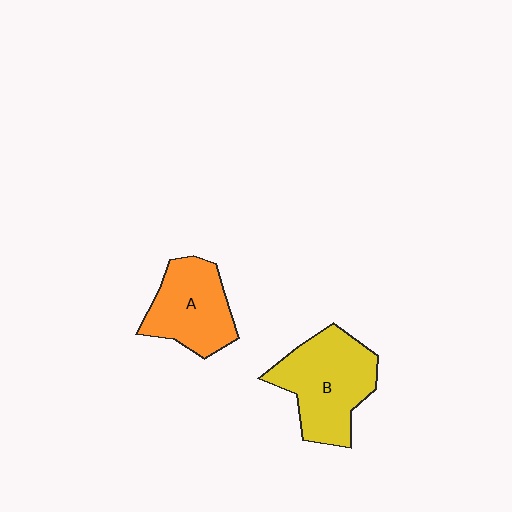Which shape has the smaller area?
Shape A (orange).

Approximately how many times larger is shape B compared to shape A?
Approximately 1.3 times.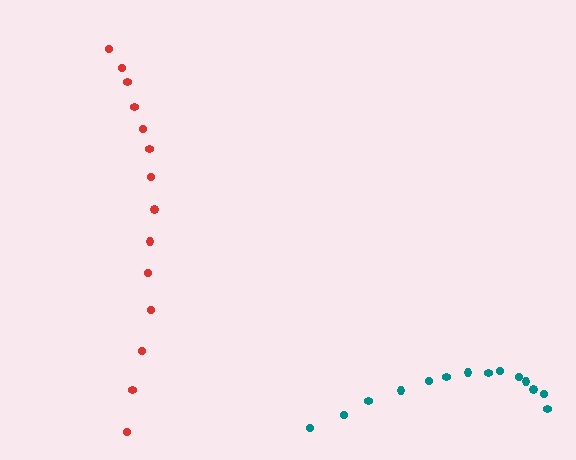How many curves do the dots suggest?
There are 2 distinct paths.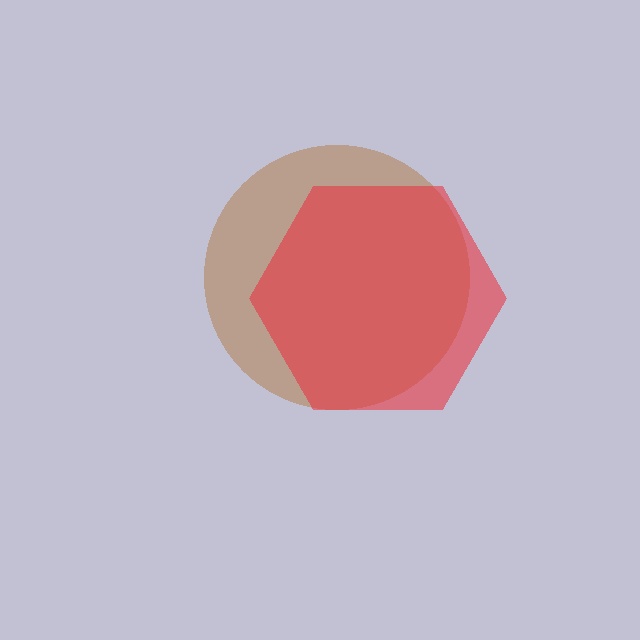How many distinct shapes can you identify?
There are 2 distinct shapes: a brown circle, a red hexagon.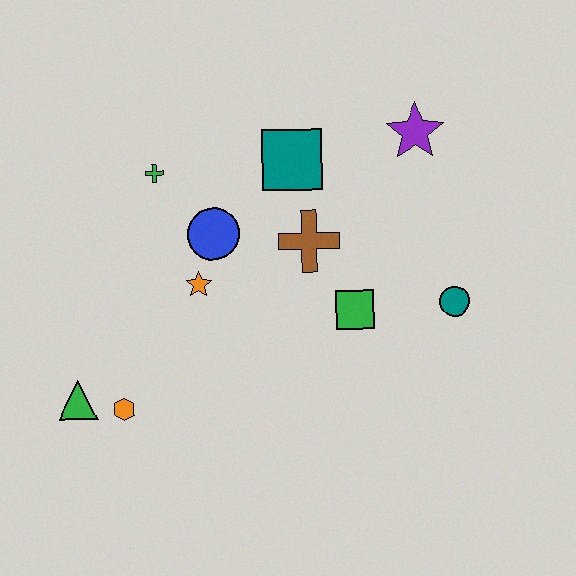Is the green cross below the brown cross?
No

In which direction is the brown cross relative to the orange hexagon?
The brown cross is to the right of the orange hexagon.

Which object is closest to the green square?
The brown cross is closest to the green square.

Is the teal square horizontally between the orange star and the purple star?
Yes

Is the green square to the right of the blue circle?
Yes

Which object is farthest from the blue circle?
The teal circle is farthest from the blue circle.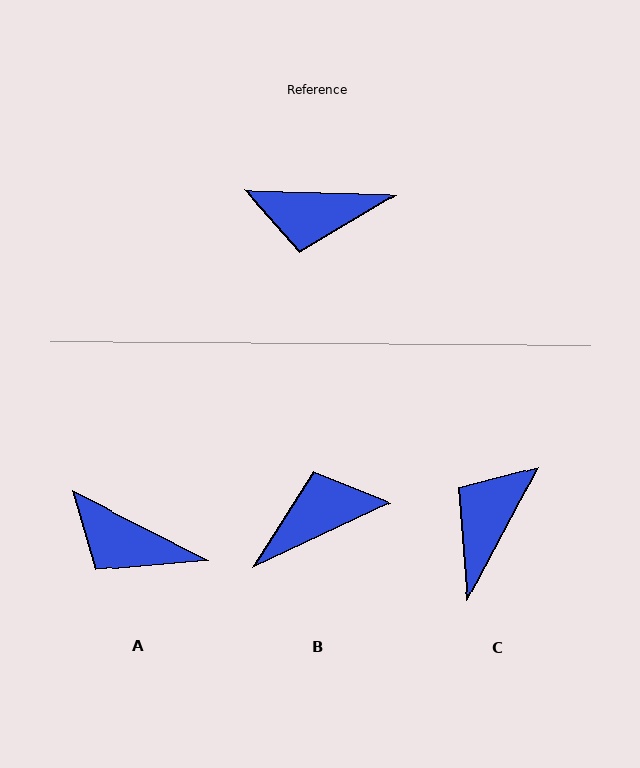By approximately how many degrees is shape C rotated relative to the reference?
Approximately 117 degrees clockwise.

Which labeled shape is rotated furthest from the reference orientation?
B, about 154 degrees away.